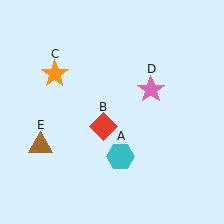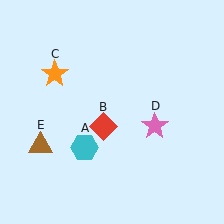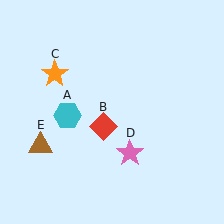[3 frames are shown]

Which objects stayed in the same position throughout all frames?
Red diamond (object B) and orange star (object C) and brown triangle (object E) remained stationary.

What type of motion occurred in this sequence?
The cyan hexagon (object A), pink star (object D) rotated clockwise around the center of the scene.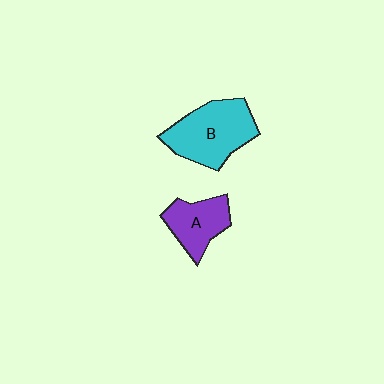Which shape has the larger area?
Shape B (cyan).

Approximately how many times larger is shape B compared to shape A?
Approximately 1.6 times.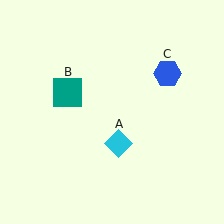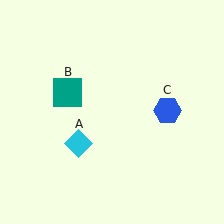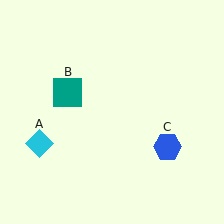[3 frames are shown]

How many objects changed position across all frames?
2 objects changed position: cyan diamond (object A), blue hexagon (object C).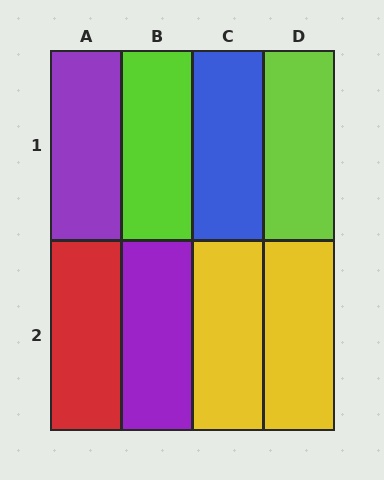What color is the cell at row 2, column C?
Yellow.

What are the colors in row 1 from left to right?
Purple, lime, blue, lime.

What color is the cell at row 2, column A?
Red.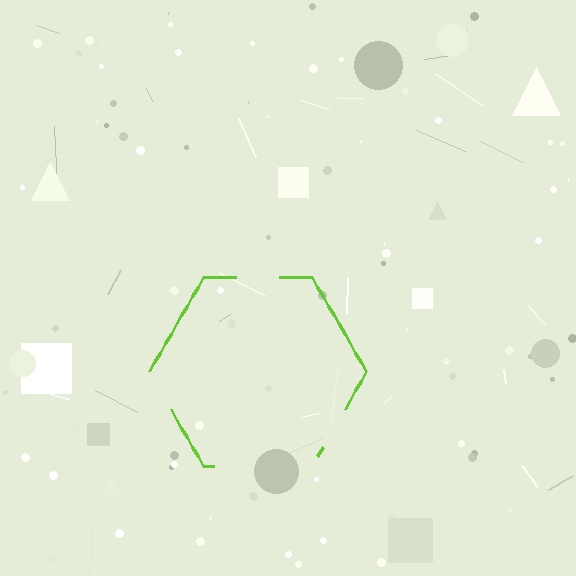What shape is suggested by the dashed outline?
The dashed outline suggests a hexagon.